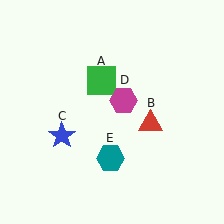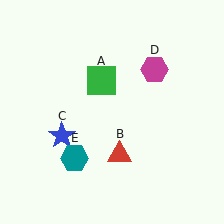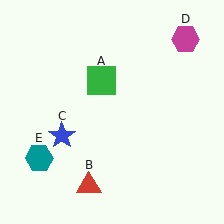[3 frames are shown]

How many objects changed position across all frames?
3 objects changed position: red triangle (object B), magenta hexagon (object D), teal hexagon (object E).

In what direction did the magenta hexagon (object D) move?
The magenta hexagon (object D) moved up and to the right.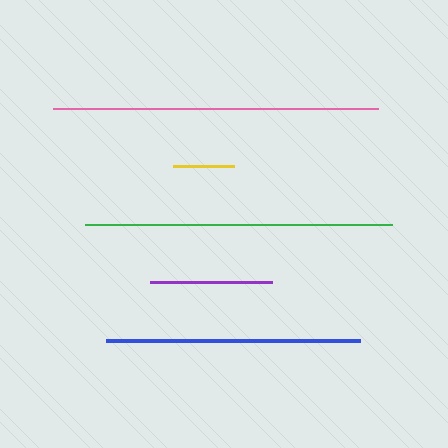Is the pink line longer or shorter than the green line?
The pink line is longer than the green line.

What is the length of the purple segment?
The purple segment is approximately 122 pixels long.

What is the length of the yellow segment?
The yellow segment is approximately 61 pixels long.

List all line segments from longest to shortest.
From longest to shortest: pink, green, blue, purple, yellow.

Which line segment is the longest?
The pink line is the longest at approximately 325 pixels.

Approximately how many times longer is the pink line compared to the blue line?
The pink line is approximately 1.3 times the length of the blue line.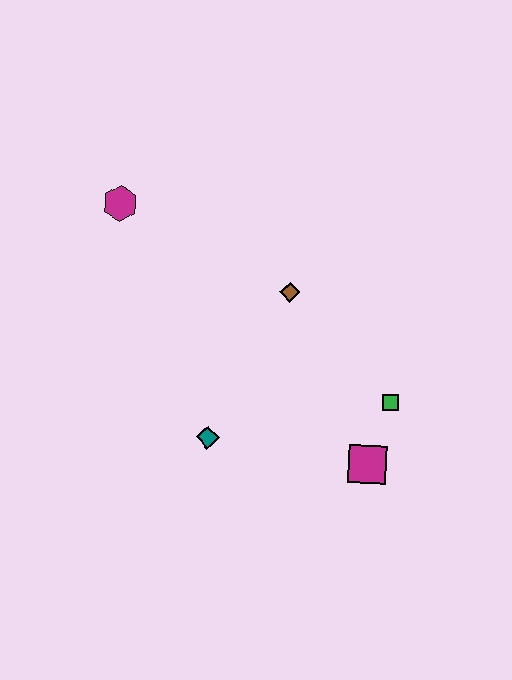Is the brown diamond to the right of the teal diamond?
Yes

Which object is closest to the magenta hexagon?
The brown diamond is closest to the magenta hexagon.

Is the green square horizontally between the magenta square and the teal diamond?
No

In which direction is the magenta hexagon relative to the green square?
The magenta hexagon is to the left of the green square.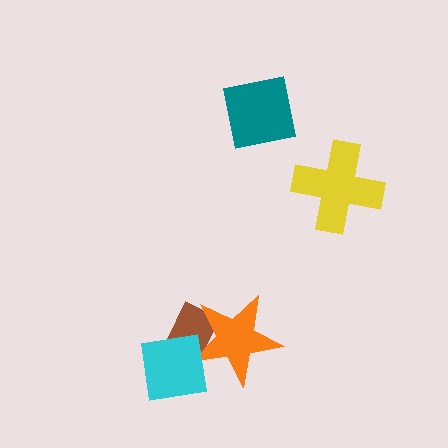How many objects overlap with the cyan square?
2 objects overlap with the cyan square.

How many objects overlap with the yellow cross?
0 objects overlap with the yellow cross.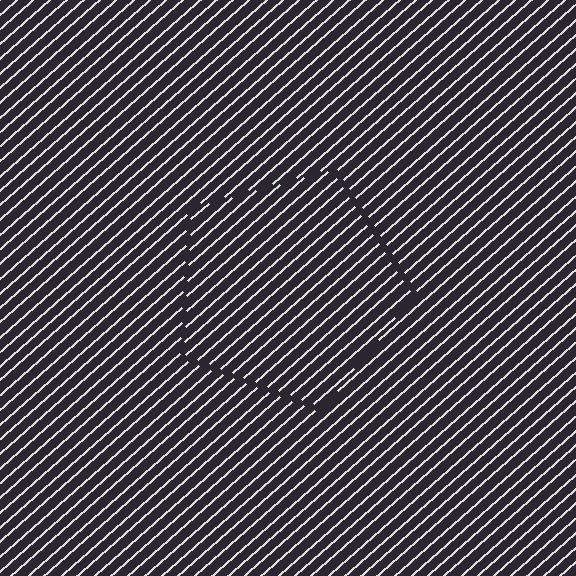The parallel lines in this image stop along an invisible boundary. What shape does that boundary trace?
An illusory pentagon. The interior of the shape contains the same grating, shifted by half a period — the contour is defined by the phase discontinuity where line-ends from the inner and outer gratings abut.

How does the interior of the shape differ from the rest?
The interior of the shape contains the same grating, shifted by half a period — the contour is defined by the phase discontinuity where line-ends from the inner and outer gratings abut.